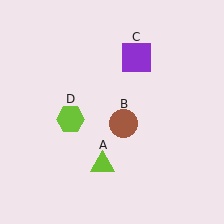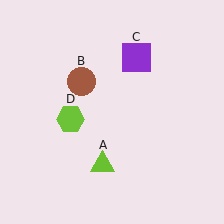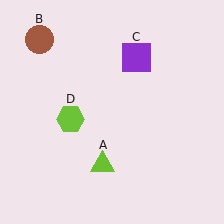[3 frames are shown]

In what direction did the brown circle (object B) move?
The brown circle (object B) moved up and to the left.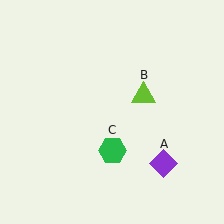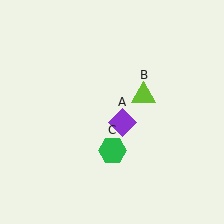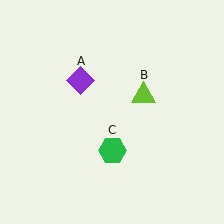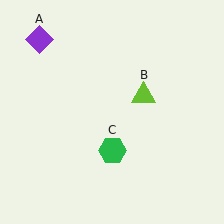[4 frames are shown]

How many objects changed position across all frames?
1 object changed position: purple diamond (object A).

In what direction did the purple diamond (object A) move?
The purple diamond (object A) moved up and to the left.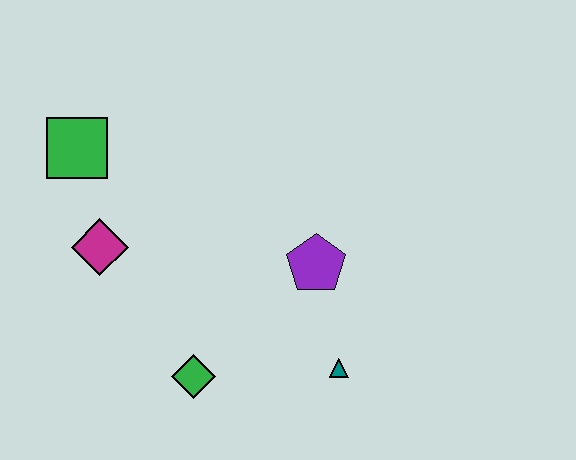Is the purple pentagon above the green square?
No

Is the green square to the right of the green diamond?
No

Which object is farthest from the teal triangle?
The green square is farthest from the teal triangle.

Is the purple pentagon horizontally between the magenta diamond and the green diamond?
No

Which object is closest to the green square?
The magenta diamond is closest to the green square.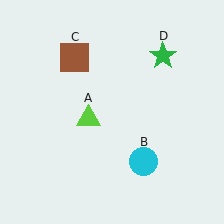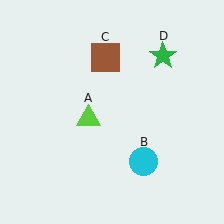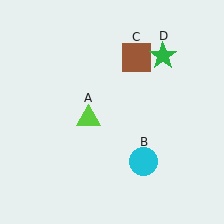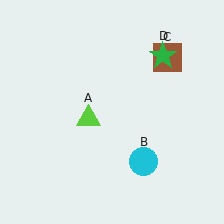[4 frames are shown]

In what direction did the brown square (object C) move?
The brown square (object C) moved right.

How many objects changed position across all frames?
1 object changed position: brown square (object C).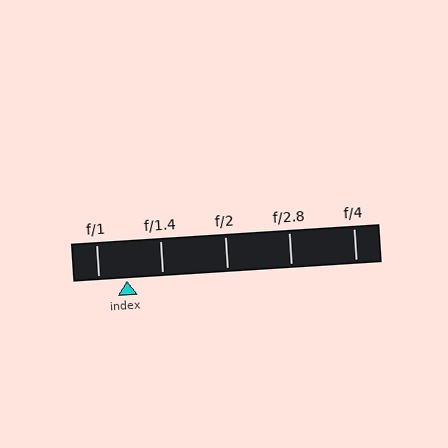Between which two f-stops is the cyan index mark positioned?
The index mark is between f/1 and f/1.4.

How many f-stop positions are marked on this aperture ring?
There are 5 f-stop positions marked.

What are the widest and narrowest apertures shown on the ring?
The widest aperture shown is f/1 and the narrowest is f/4.